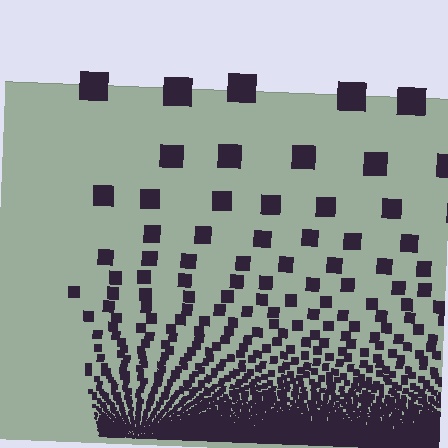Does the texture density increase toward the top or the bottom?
Density increases toward the bottom.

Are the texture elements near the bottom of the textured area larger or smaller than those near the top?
Smaller. The gradient is inverted — elements near the bottom are smaller and denser.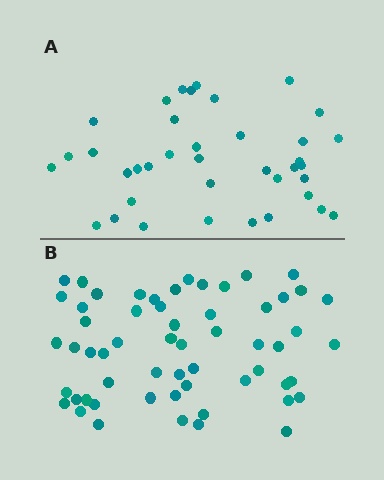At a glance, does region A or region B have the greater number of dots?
Region B (the bottom region) has more dots.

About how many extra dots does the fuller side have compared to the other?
Region B has approximately 20 more dots than region A.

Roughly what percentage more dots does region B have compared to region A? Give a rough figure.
About 55% more.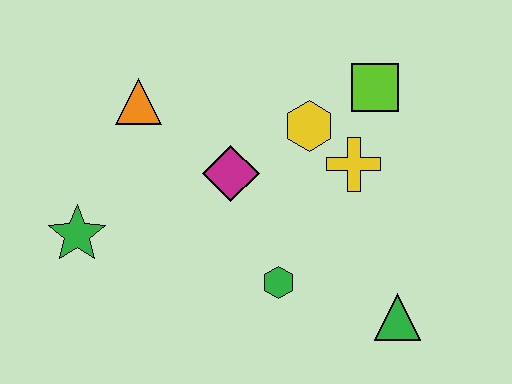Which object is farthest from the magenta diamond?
The green triangle is farthest from the magenta diamond.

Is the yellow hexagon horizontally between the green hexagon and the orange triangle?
No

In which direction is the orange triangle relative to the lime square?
The orange triangle is to the left of the lime square.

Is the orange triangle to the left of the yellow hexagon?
Yes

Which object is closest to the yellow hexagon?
The yellow cross is closest to the yellow hexagon.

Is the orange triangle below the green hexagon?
No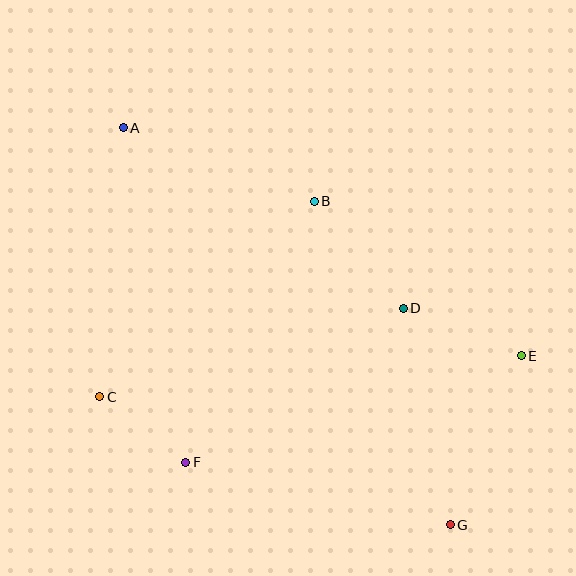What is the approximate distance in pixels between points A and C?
The distance between A and C is approximately 270 pixels.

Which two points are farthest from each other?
Points A and G are farthest from each other.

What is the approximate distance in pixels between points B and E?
The distance between B and E is approximately 258 pixels.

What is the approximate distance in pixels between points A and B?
The distance between A and B is approximately 205 pixels.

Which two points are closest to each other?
Points C and F are closest to each other.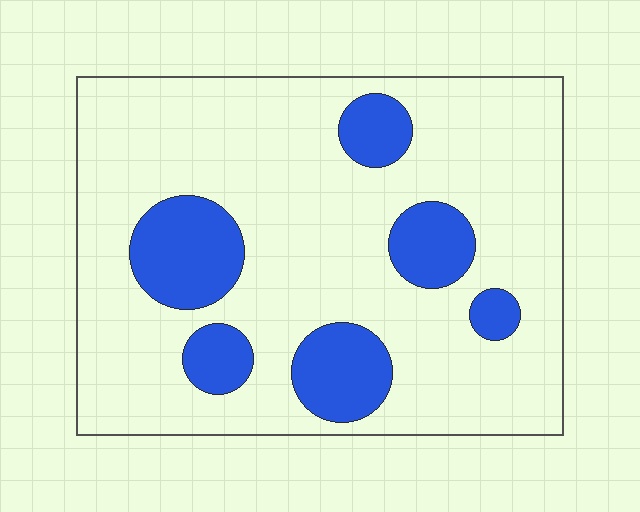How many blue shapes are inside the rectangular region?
6.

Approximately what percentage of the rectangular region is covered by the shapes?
Approximately 20%.